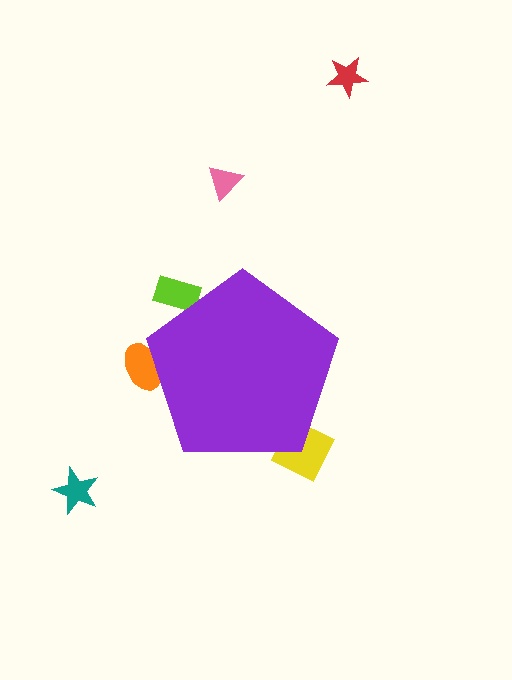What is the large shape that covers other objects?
A purple pentagon.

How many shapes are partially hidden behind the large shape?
3 shapes are partially hidden.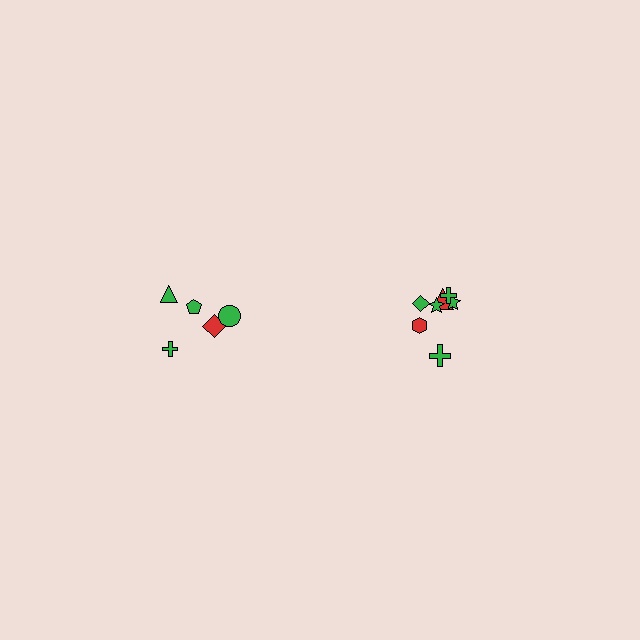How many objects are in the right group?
There are 7 objects.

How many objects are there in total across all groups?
There are 12 objects.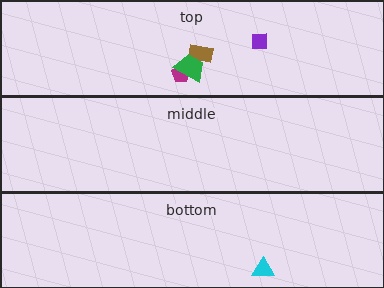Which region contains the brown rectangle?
The top region.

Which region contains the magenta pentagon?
The top region.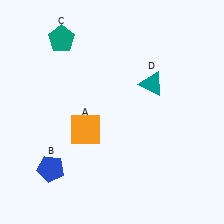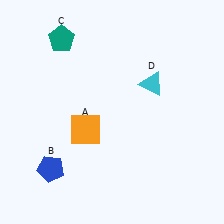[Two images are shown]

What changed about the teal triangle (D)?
In Image 1, D is teal. In Image 2, it changed to cyan.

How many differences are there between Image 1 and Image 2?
There is 1 difference between the two images.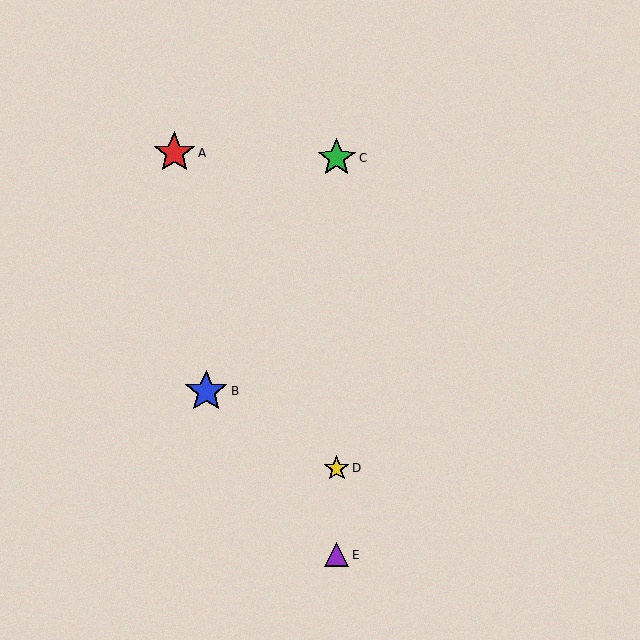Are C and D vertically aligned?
Yes, both are at x≈337.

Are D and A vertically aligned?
No, D is at x≈337 and A is at x≈174.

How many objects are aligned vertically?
3 objects (C, D, E) are aligned vertically.